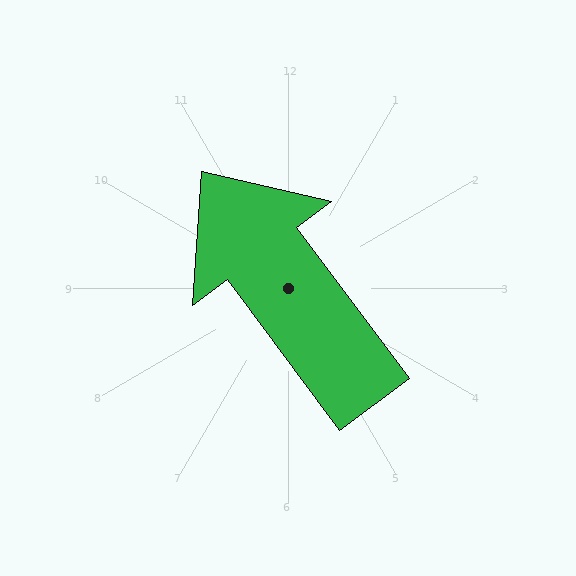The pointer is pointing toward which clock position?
Roughly 11 o'clock.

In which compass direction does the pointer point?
Northwest.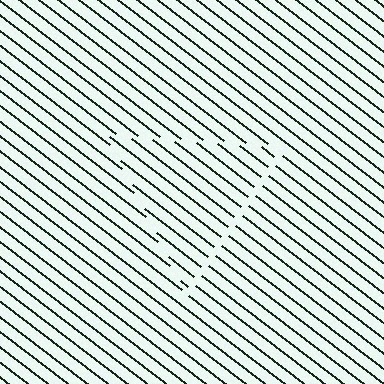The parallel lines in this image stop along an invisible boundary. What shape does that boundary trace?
An illusory triangle. The interior of the shape contains the same grating, shifted by half a period — the contour is defined by the phase discontinuity where line-ends from the inner and outer gratings abut.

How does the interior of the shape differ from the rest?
The interior of the shape contains the same grating, shifted by half a period — the contour is defined by the phase discontinuity where line-ends from the inner and outer gratings abut.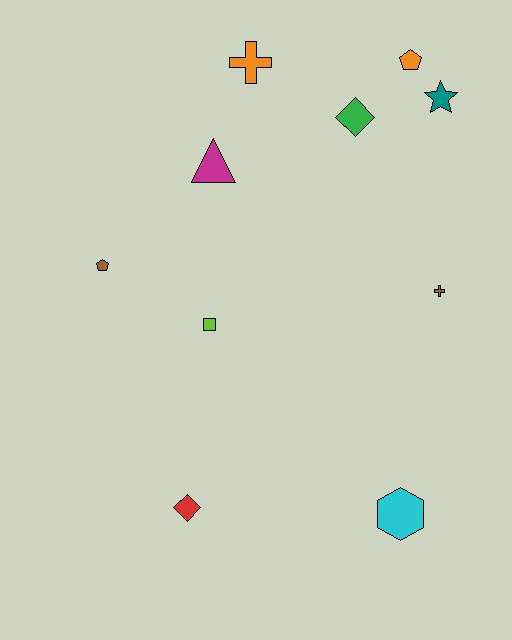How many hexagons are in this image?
There is 1 hexagon.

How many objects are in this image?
There are 10 objects.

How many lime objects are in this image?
There is 1 lime object.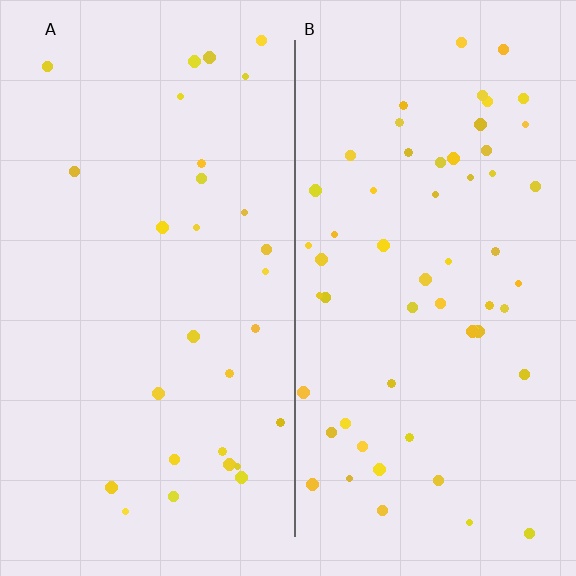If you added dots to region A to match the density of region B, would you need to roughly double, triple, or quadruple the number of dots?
Approximately double.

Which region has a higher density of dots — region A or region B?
B (the right).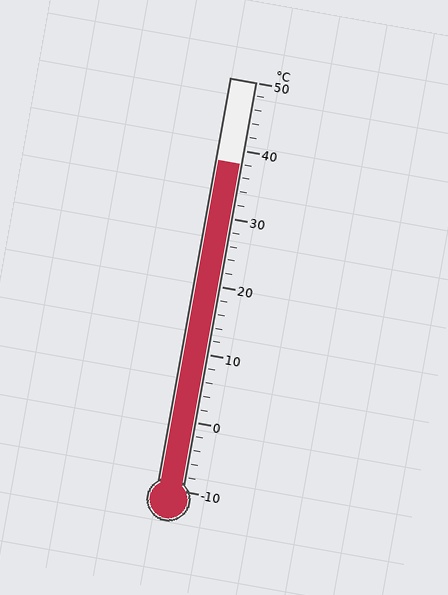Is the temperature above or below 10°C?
The temperature is above 10°C.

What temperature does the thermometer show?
The thermometer shows approximately 38°C.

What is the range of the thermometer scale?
The thermometer scale ranges from -10°C to 50°C.